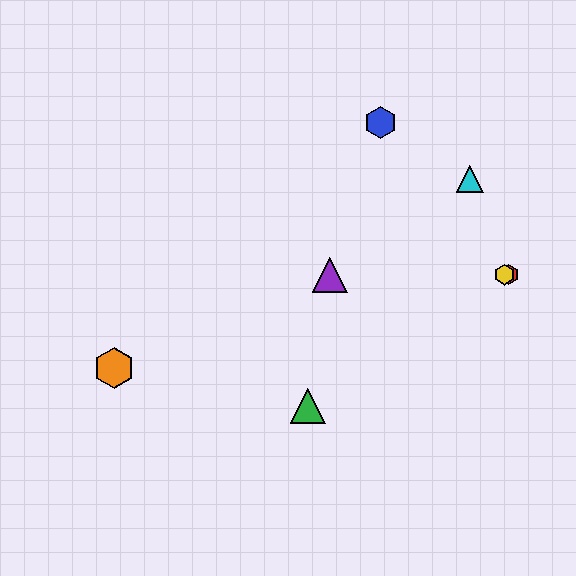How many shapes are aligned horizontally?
3 shapes (the red hexagon, the yellow hexagon, the purple triangle) are aligned horizontally.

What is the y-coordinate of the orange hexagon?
The orange hexagon is at y≈368.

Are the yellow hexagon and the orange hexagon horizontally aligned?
No, the yellow hexagon is at y≈275 and the orange hexagon is at y≈368.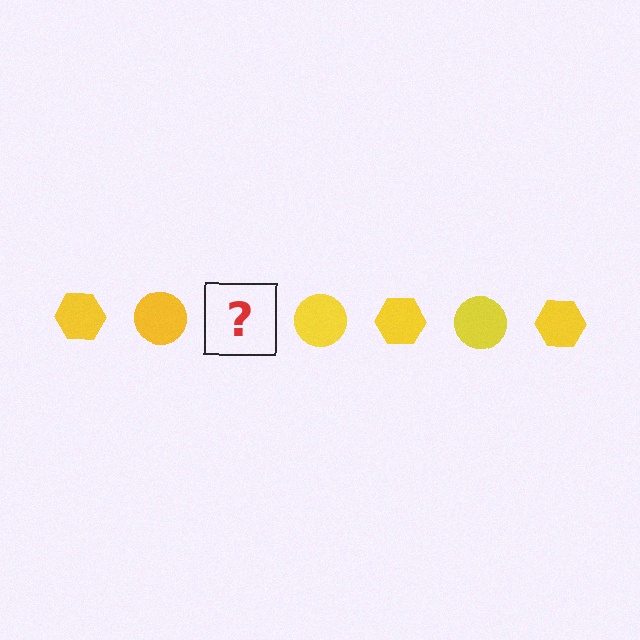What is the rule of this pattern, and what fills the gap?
The rule is that the pattern cycles through hexagon, circle shapes in yellow. The gap should be filled with a yellow hexagon.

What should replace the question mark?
The question mark should be replaced with a yellow hexagon.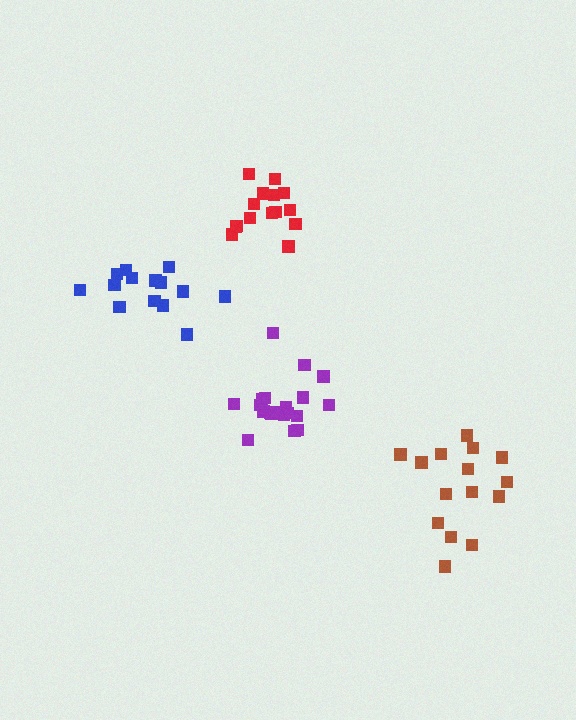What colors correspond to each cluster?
The clusters are colored: red, brown, blue, purple.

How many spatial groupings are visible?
There are 4 spatial groupings.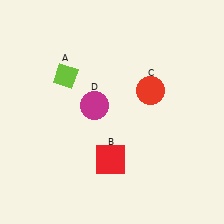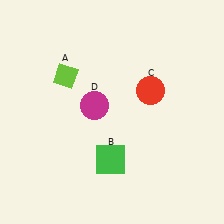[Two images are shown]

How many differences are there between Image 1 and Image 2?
There is 1 difference between the two images.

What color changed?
The square (B) changed from red in Image 1 to green in Image 2.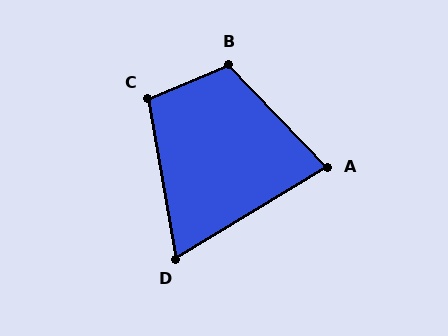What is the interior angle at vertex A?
Approximately 77 degrees (acute).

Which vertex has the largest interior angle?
B, at approximately 111 degrees.